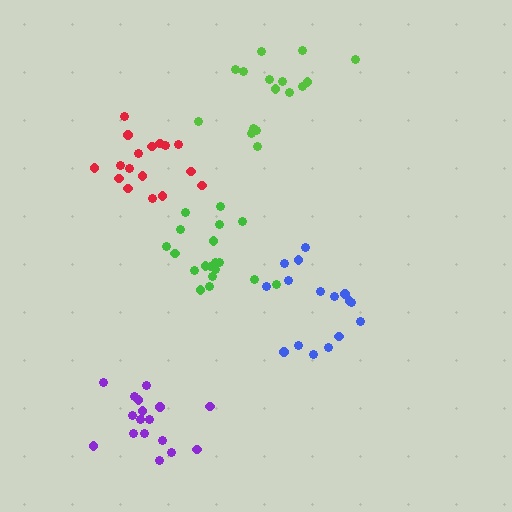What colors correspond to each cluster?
The clusters are colored: blue, purple, lime, red, green.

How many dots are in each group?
Group 1: 16 dots, Group 2: 17 dots, Group 3: 16 dots, Group 4: 17 dots, Group 5: 19 dots (85 total).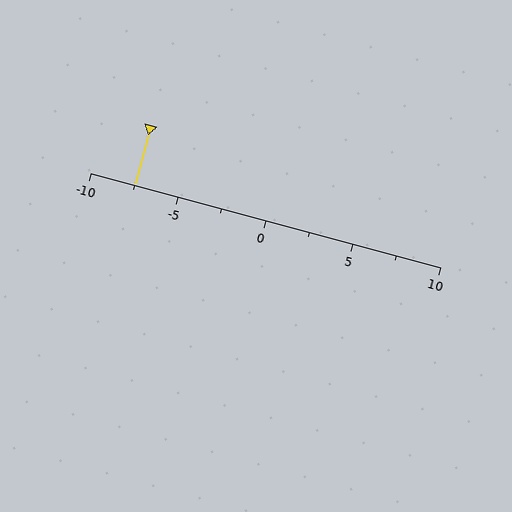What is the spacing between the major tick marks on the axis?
The major ticks are spaced 5 apart.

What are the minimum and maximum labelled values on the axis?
The axis runs from -10 to 10.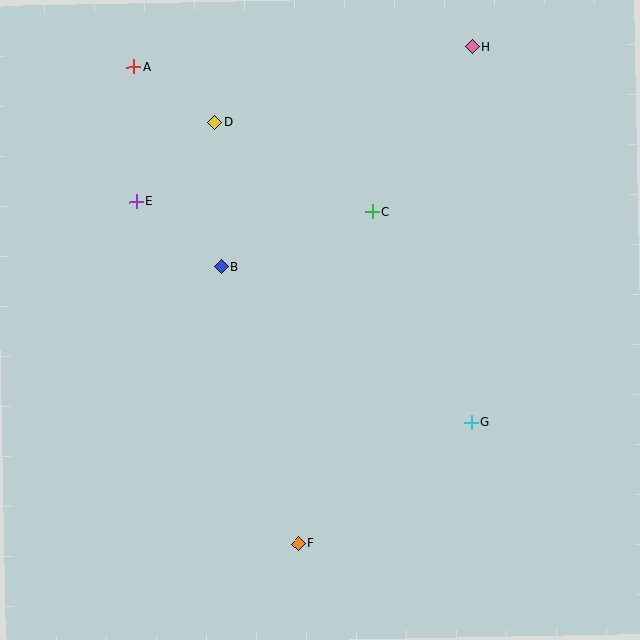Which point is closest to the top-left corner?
Point A is closest to the top-left corner.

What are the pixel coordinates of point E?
Point E is at (136, 201).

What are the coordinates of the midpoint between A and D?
The midpoint between A and D is at (175, 95).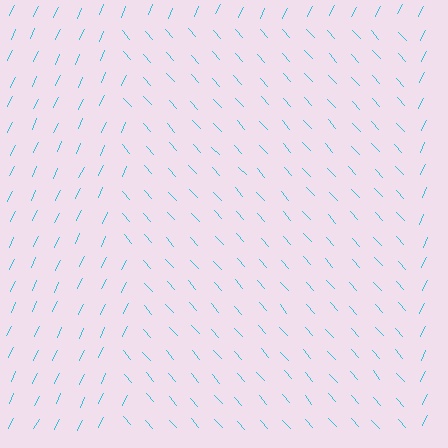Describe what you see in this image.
The image is filled with small cyan line segments. A rectangle region in the image has lines oriented differently from the surrounding lines, creating a visible texture boundary.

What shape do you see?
I see a rectangle.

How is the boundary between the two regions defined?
The boundary is defined purely by a change in line orientation (approximately 67 degrees difference). All lines are the same color and thickness.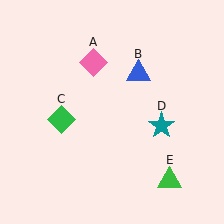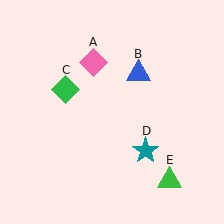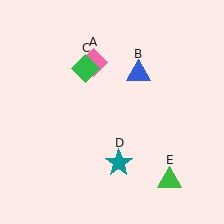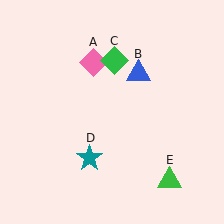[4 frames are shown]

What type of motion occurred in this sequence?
The green diamond (object C), teal star (object D) rotated clockwise around the center of the scene.